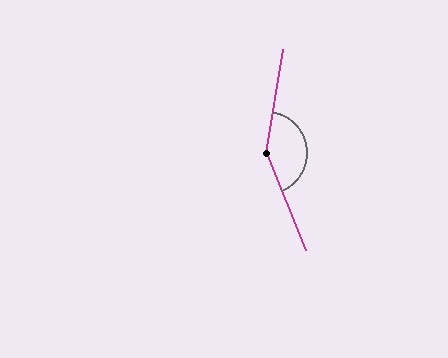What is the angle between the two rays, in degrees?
Approximately 149 degrees.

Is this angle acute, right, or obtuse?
It is obtuse.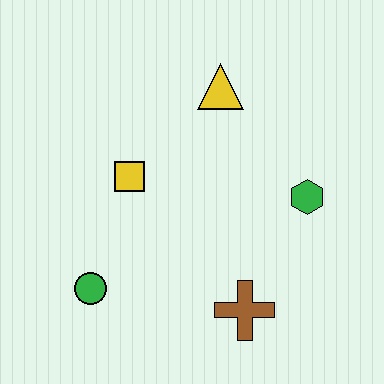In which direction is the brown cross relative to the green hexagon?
The brown cross is below the green hexagon.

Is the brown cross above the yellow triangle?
No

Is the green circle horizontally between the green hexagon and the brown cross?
No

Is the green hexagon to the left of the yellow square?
No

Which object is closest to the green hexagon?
The brown cross is closest to the green hexagon.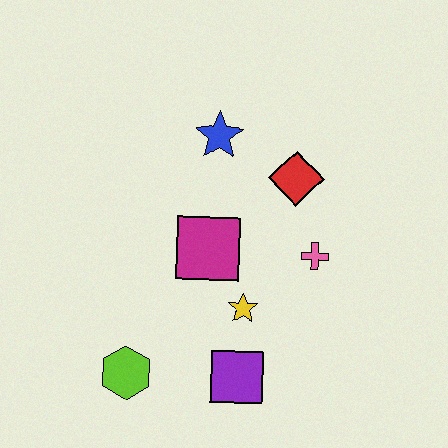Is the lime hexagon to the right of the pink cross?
No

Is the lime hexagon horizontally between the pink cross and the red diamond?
No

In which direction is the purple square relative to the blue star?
The purple square is below the blue star.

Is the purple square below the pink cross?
Yes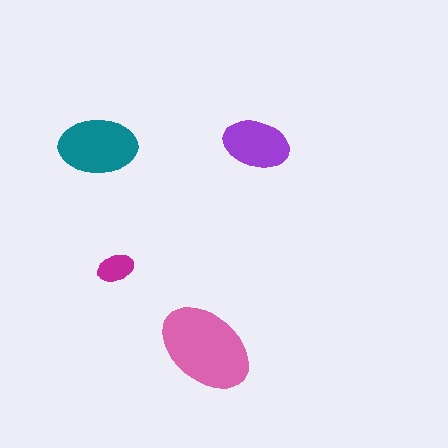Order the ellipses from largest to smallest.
the pink one, the teal one, the purple one, the magenta one.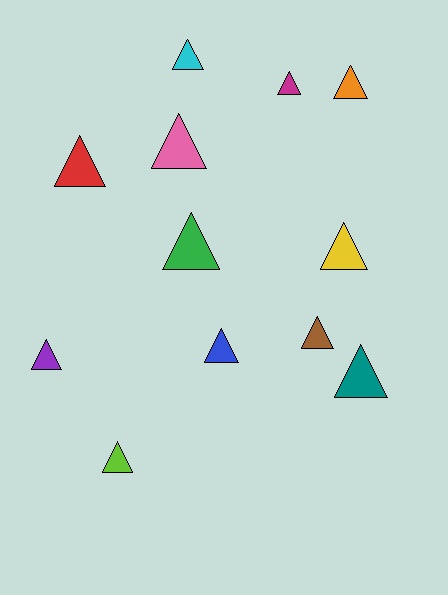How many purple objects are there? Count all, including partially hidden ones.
There is 1 purple object.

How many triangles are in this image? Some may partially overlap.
There are 12 triangles.